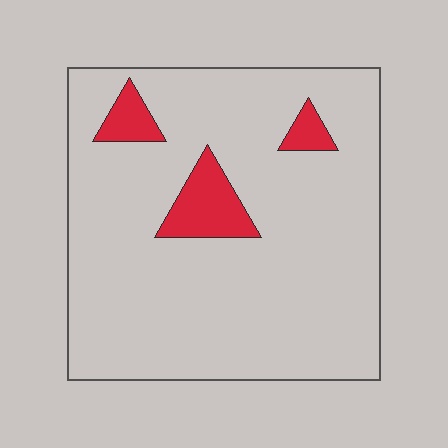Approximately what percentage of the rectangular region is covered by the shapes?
Approximately 10%.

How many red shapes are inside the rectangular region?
3.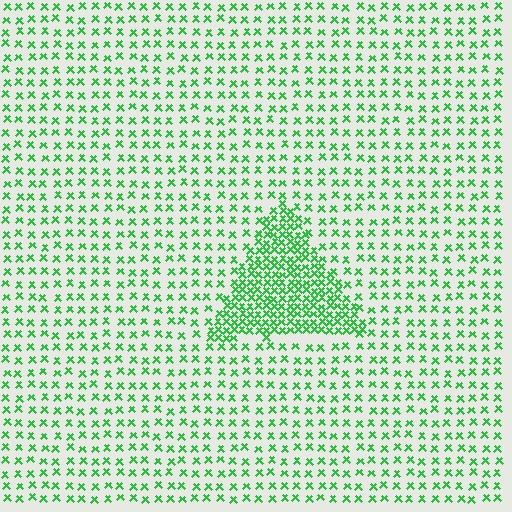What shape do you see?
I see a triangle.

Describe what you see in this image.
The image contains small green elements arranged at two different densities. A triangle-shaped region is visible where the elements are more densely packed than the surrounding area.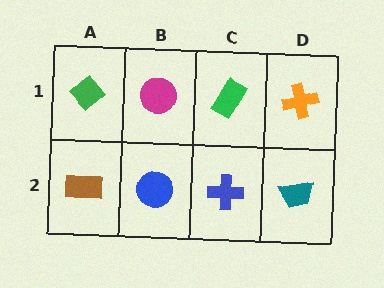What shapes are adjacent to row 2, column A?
A green diamond (row 1, column A), a blue circle (row 2, column B).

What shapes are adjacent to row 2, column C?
A green rectangle (row 1, column C), a blue circle (row 2, column B), a teal trapezoid (row 2, column D).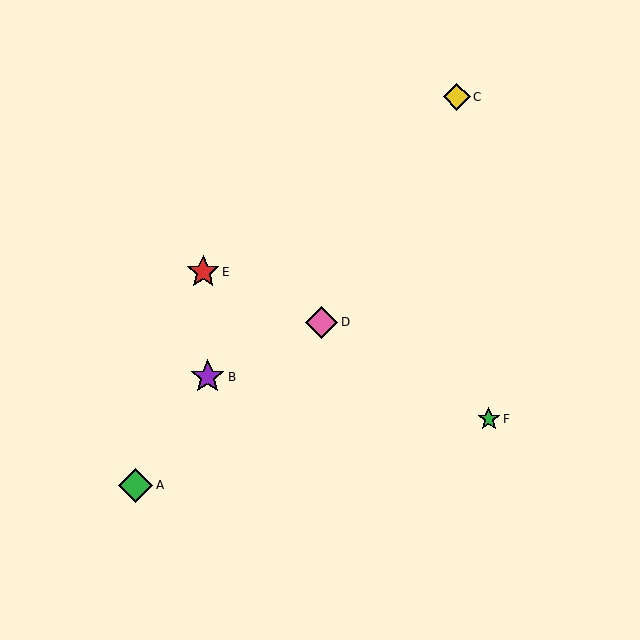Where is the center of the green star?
The center of the green star is at (489, 419).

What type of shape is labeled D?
Shape D is a pink diamond.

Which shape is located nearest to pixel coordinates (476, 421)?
The green star (labeled F) at (489, 419) is nearest to that location.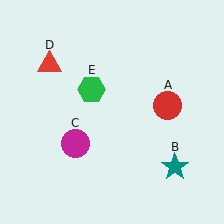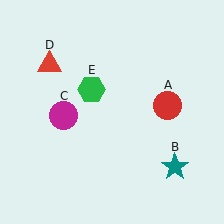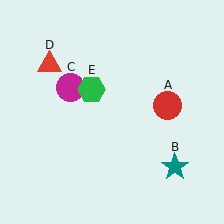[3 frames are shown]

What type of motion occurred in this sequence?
The magenta circle (object C) rotated clockwise around the center of the scene.